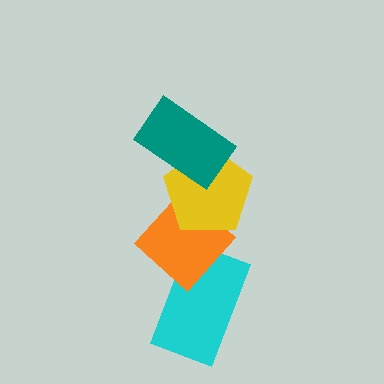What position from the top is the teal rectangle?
The teal rectangle is 1st from the top.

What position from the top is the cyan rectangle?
The cyan rectangle is 4th from the top.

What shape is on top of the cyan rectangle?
The orange diamond is on top of the cyan rectangle.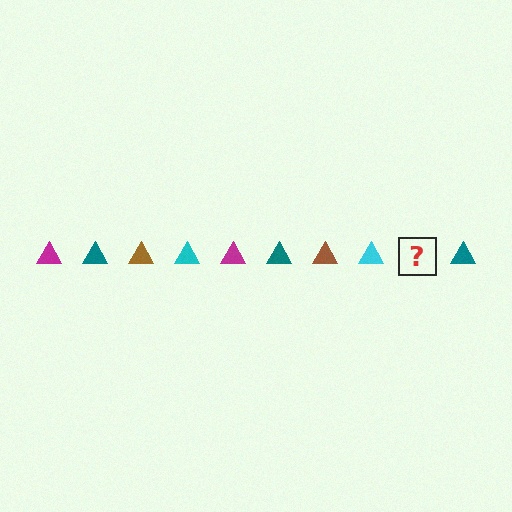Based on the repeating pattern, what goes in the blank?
The blank should be a magenta triangle.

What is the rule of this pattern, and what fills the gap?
The rule is that the pattern cycles through magenta, teal, brown, cyan triangles. The gap should be filled with a magenta triangle.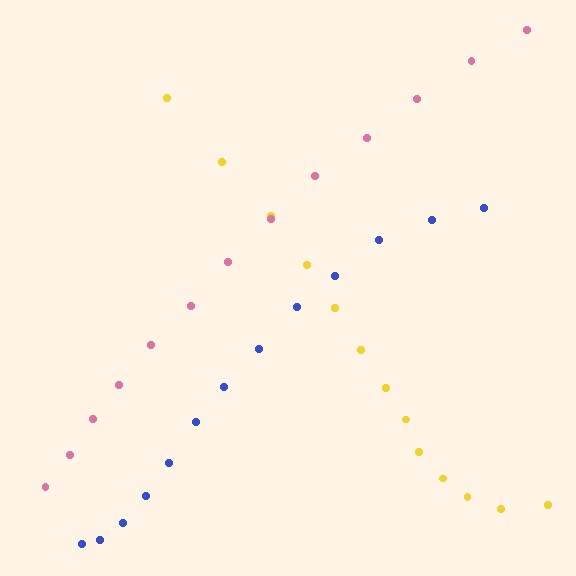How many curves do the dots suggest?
There are 3 distinct paths.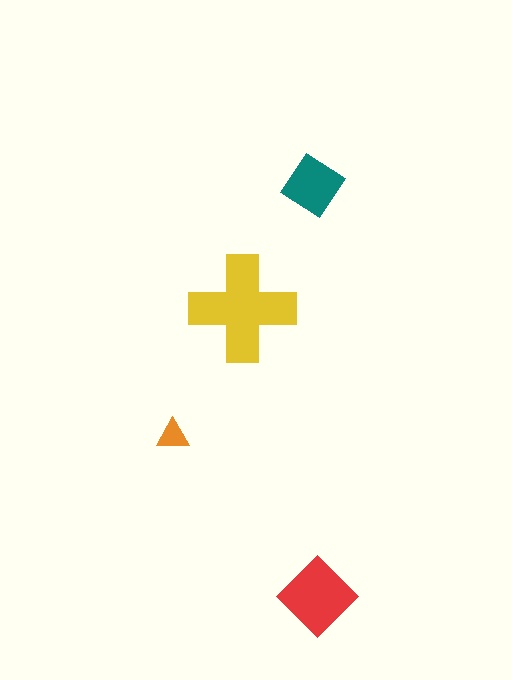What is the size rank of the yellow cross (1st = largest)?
1st.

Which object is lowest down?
The red diamond is bottommost.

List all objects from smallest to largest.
The orange triangle, the teal diamond, the red diamond, the yellow cross.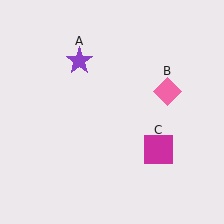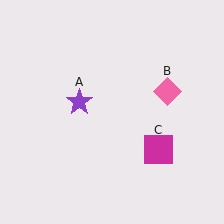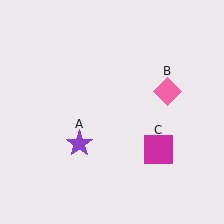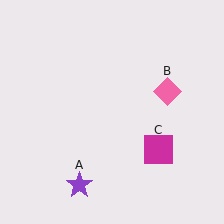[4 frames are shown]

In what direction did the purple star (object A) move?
The purple star (object A) moved down.